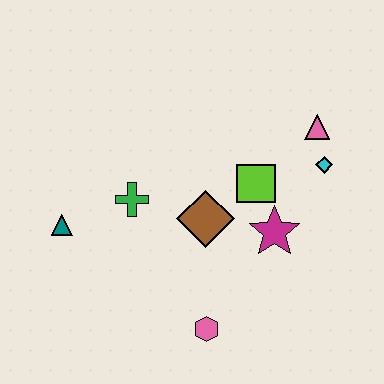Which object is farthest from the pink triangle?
The teal triangle is farthest from the pink triangle.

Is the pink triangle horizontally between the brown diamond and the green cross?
No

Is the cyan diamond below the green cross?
No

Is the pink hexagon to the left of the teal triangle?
No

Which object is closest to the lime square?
The magenta star is closest to the lime square.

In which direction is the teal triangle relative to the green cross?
The teal triangle is to the left of the green cross.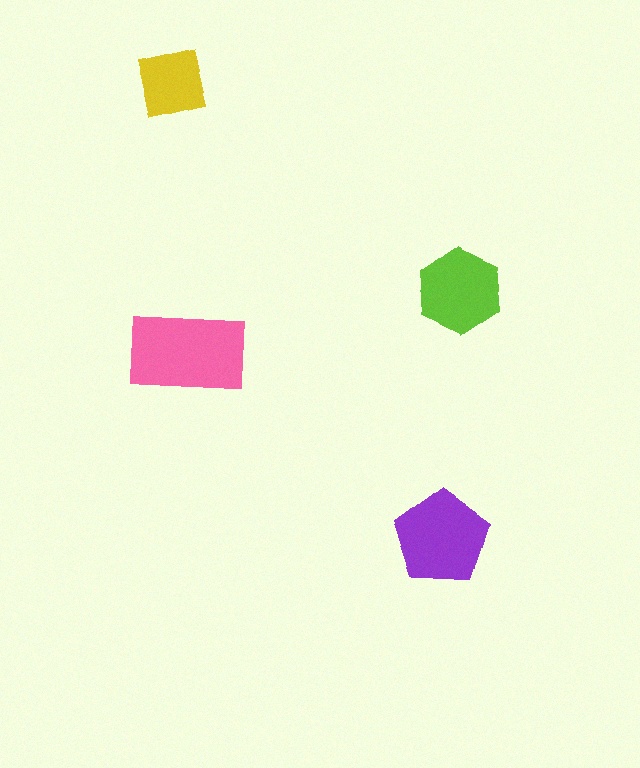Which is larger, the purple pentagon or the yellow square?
The purple pentagon.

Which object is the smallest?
The yellow square.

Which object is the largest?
The pink rectangle.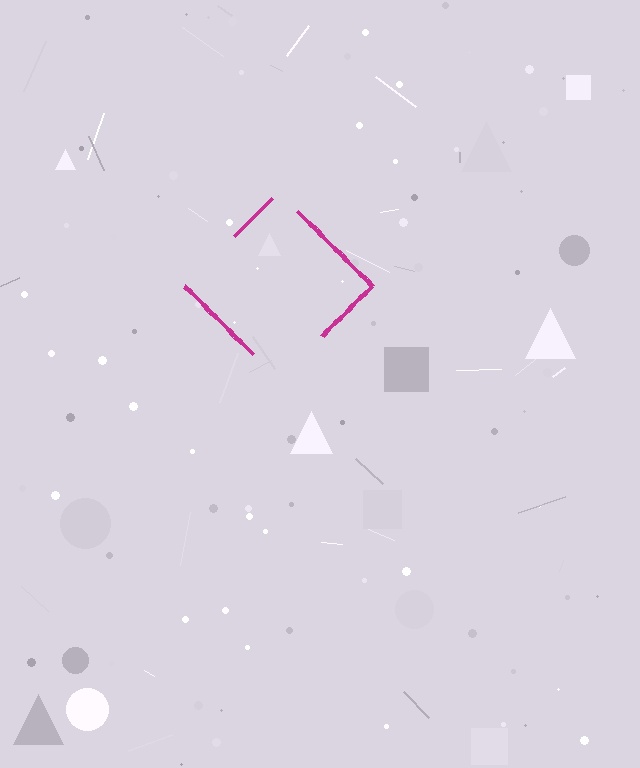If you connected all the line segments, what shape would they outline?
They would outline a diamond.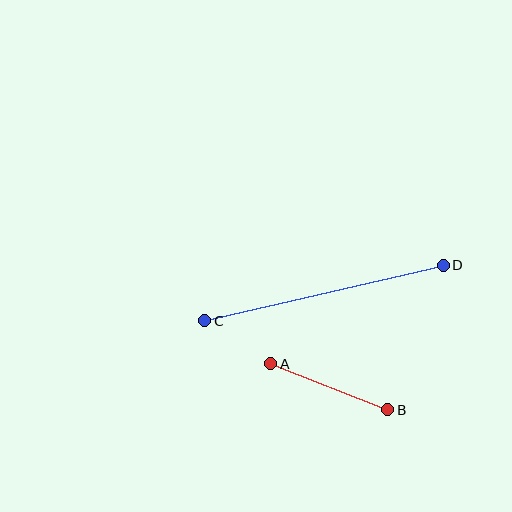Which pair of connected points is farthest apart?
Points C and D are farthest apart.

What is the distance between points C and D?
The distance is approximately 245 pixels.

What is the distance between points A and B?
The distance is approximately 126 pixels.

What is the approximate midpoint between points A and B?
The midpoint is at approximately (329, 387) pixels.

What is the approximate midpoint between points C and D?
The midpoint is at approximately (324, 293) pixels.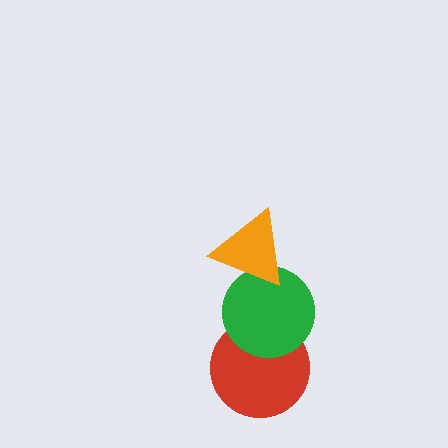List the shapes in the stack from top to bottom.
From top to bottom: the orange triangle, the green circle, the red circle.